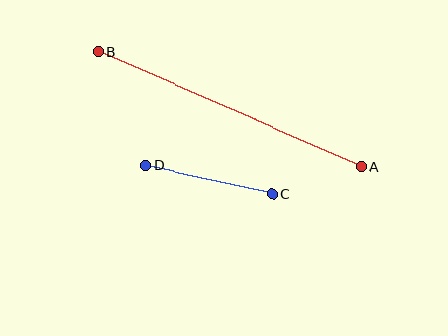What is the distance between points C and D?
The distance is approximately 129 pixels.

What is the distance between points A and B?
The distance is approximately 287 pixels.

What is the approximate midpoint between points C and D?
The midpoint is at approximately (209, 180) pixels.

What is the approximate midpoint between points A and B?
The midpoint is at approximately (230, 109) pixels.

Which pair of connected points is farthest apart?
Points A and B are farthest apart.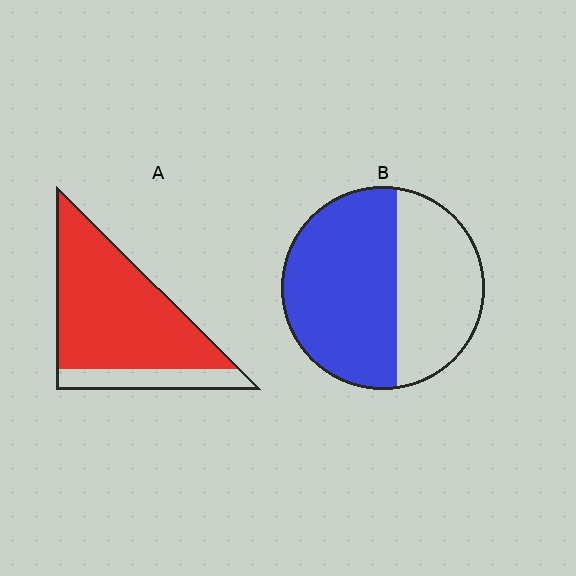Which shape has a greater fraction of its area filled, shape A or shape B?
Shape A.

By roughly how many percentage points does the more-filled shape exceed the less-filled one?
By roughly 20 percentage points (A over B).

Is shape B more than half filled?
Yes.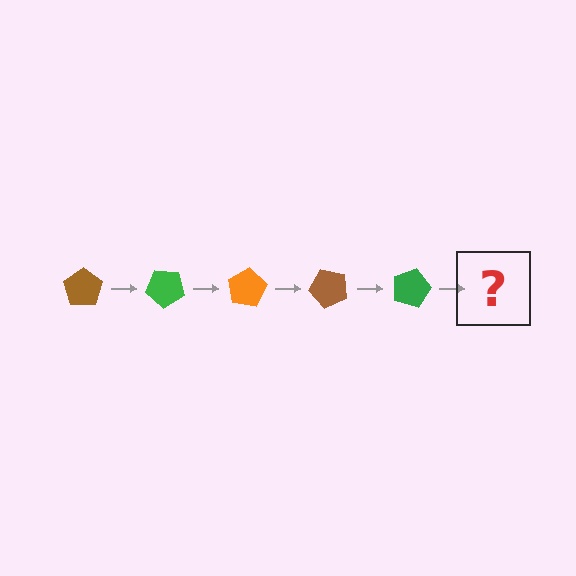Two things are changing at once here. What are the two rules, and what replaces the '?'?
The two rules are that it rotates 40 degrees each step and the color cycles through brown, green, and orange. The '?' should be an orange pentagon, rotated 200 degrees from the start.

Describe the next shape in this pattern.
It should be an orange pentagon, rotated 200 degrees from the start.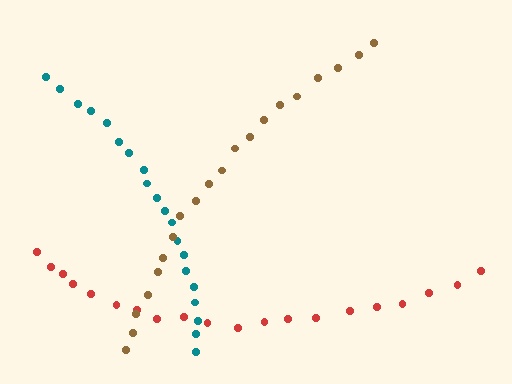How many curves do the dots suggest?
There are 3 distinct paths.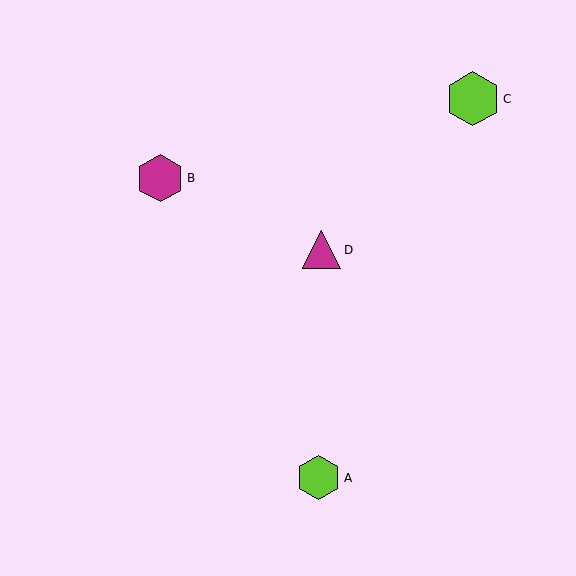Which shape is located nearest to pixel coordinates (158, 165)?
The magenta hexagon (labeled B) at (160, 178) is nearest to that location.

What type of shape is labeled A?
Shape A is a lime hexagon.